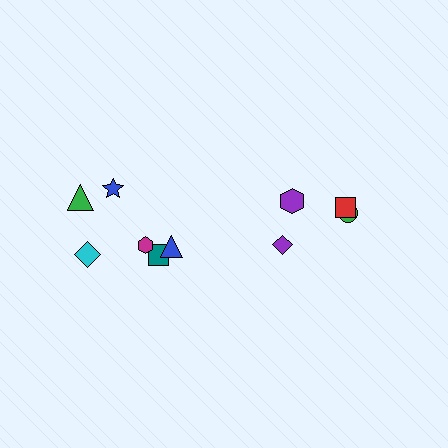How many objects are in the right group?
There are 4 objects.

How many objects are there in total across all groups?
There are 10 objects.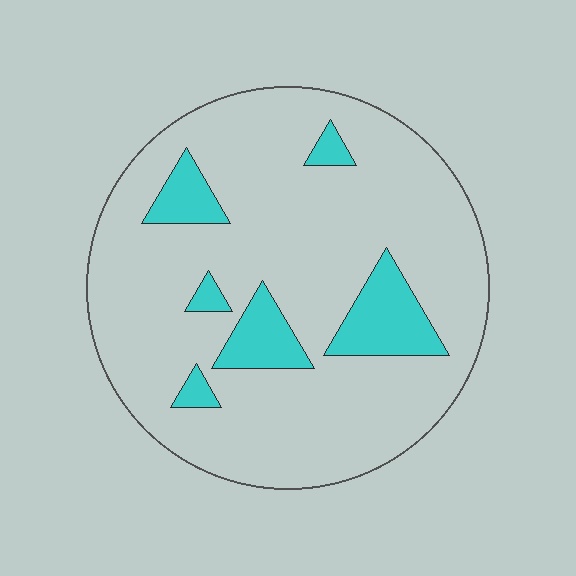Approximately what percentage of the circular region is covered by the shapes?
Approximately 15%.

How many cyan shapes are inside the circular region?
6.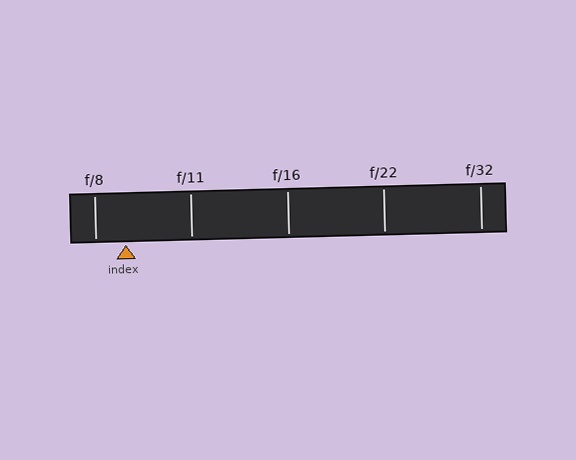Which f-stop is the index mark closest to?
The index mark is closest to f/8.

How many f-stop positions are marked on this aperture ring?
There are 5 f-stop positions marked.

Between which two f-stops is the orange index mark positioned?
The index mark is between f/8 and f/11.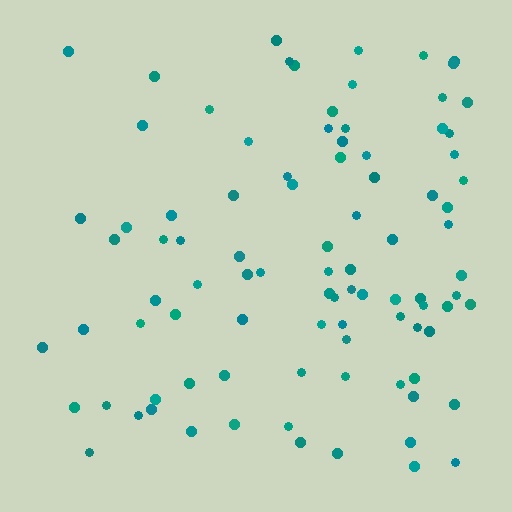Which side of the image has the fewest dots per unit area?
The left.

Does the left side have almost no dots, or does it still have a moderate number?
Still a moderate number, just noticeably fewer than the right.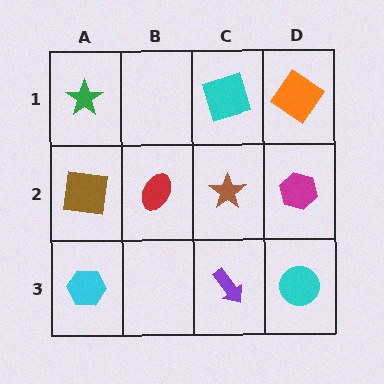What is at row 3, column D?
A cyan circle.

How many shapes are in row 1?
3 shapes.